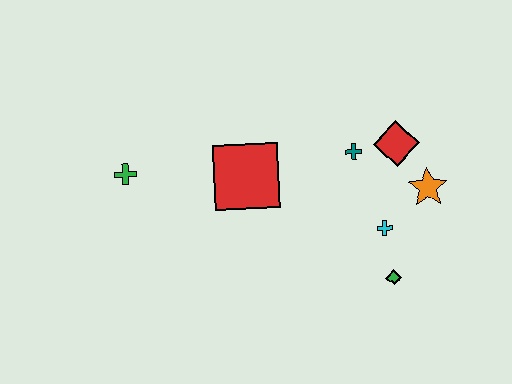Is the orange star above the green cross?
No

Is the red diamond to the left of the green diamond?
No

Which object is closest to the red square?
The teal cross is closest to the red square.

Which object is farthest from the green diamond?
The green cross is farthest from the green diamond.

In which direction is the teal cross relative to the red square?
The teal cross is to the right of the red square.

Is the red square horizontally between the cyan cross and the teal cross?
No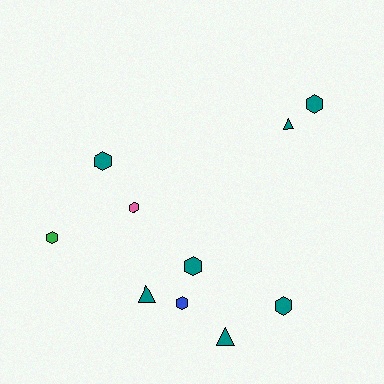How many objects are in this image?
There are 10 objects.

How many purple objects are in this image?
There are no purple objects.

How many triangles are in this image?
There are 3 triangles.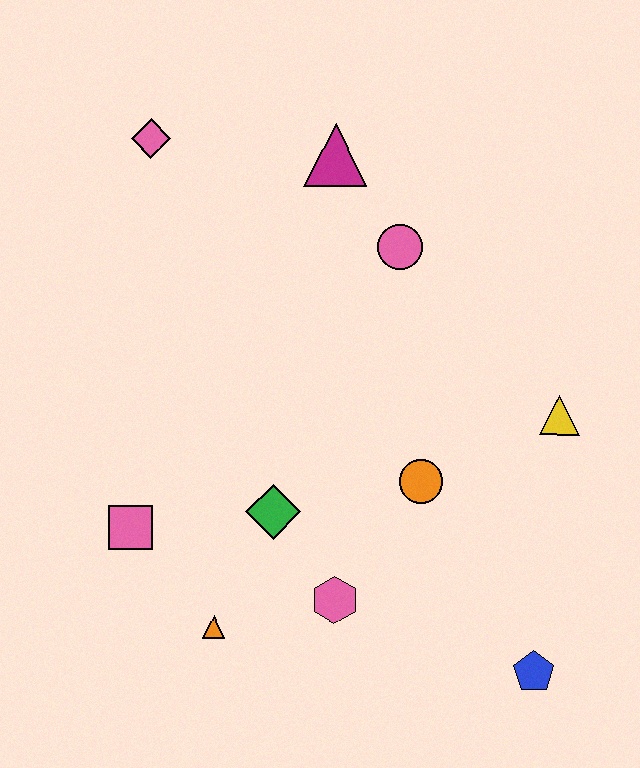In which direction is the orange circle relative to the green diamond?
The orange circle is to the right of the green diamond.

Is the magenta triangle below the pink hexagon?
No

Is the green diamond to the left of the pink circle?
Yes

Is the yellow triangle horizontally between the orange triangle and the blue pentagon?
No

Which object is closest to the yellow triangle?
The orange circle is closest to the yellow triangle.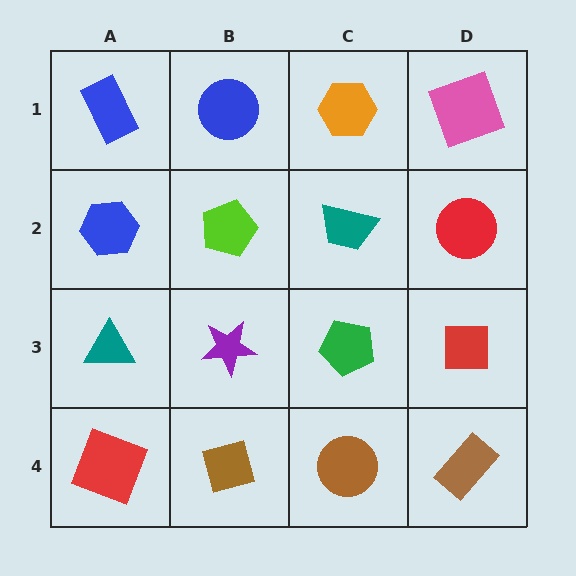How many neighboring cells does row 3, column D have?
3.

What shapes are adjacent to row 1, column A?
A blue hexagon (row 2, column A), a blue circle (row 1, column B).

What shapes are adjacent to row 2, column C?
An orange hexagon (row 1, column C), a green pentagon (row 3, column C), a lime pentagon (row 2, column B), a red circle (row 2, column D).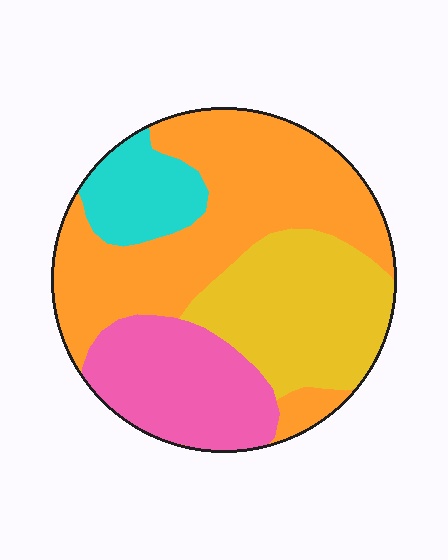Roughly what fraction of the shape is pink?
Pink takes up less than a quarter of the shape.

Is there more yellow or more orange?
Orange.